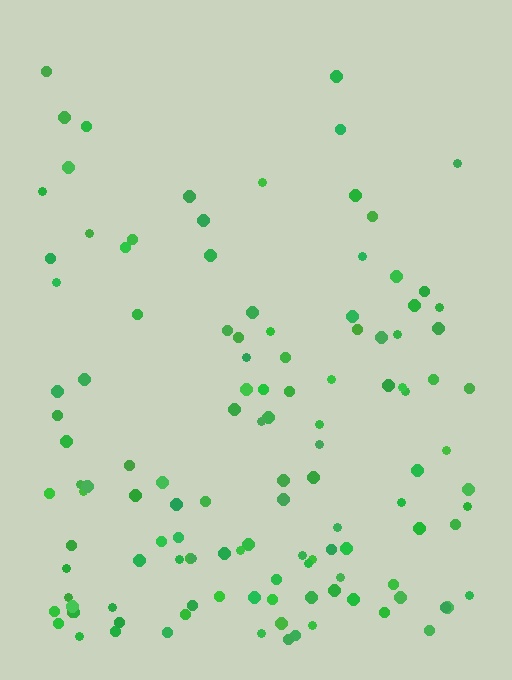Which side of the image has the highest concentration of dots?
The bottom.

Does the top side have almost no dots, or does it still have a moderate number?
Still a moderate number, just noticeably fewer than the bottom.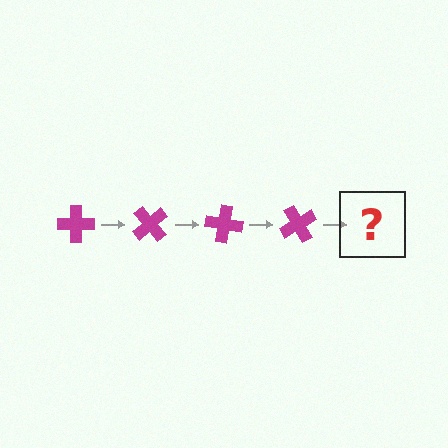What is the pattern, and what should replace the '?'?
The pattern is that the cross rotates 50 degrees each step. The '?' should be a magenta cross rotated 200 degrees.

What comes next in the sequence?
The next element should be a magenta cross rotated 200 degrees.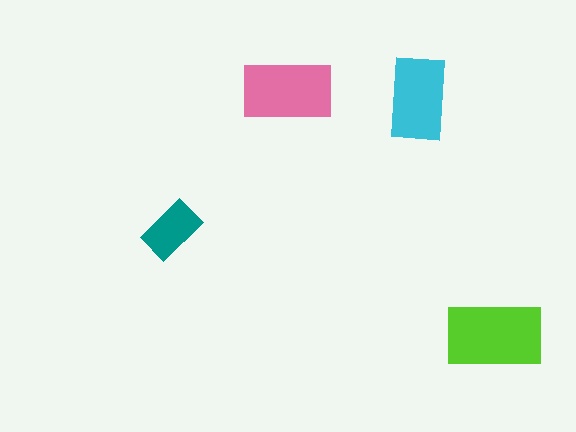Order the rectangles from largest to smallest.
the lime one, the pink one, the cyan one, the teal one.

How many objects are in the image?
There are 4 objects in the image.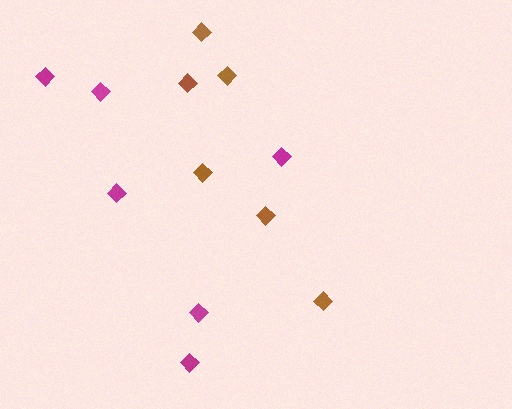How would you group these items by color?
There are 2 groups: one group of brown diamonds (6) and one group of magenta diamonds (6).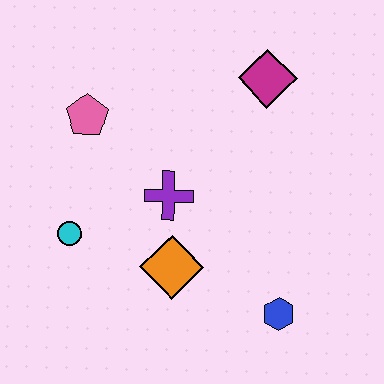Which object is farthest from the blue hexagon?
The pink pentagon is farthest from the blue hexagon.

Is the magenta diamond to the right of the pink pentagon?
Yes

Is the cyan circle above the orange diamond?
Yes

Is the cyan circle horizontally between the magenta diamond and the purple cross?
No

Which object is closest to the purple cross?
The orange diamond is closest to the purple cross.